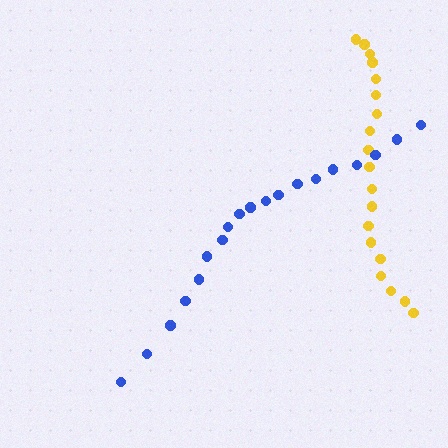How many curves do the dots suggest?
There are 2 distinct paths.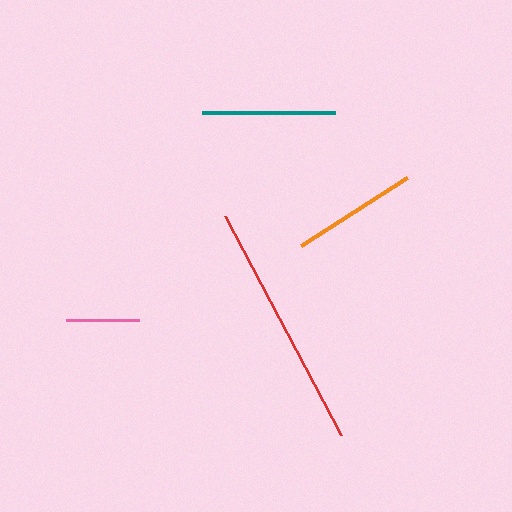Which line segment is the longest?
The red line is the longest at approximately 247 pixels.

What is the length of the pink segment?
The pink segment is approximately 73 pixels long.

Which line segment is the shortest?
The pink line is the shortest at approximately 73 pixels.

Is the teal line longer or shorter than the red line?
The red line is longer than the teal line.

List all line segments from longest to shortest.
From longest to shortest: red, teal, orange, pink.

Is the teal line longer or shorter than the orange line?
The teal line is longer than the orange line.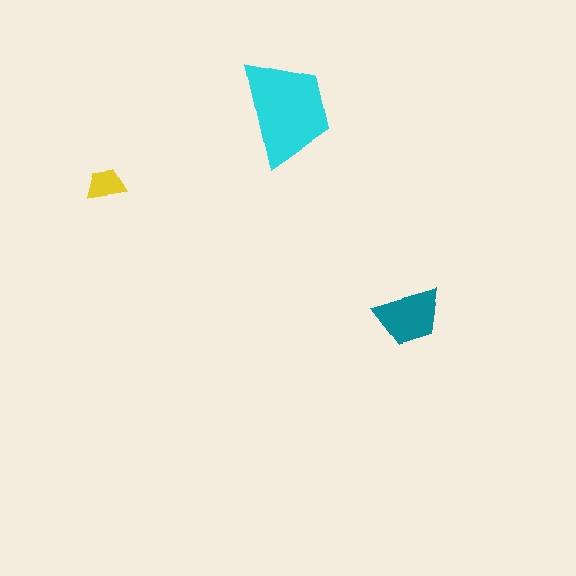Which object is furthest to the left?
The yellow trapezoid is leftmost.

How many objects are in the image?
There are 3 objects in the image.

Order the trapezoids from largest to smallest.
the cyan one, the teal one, the yellow one.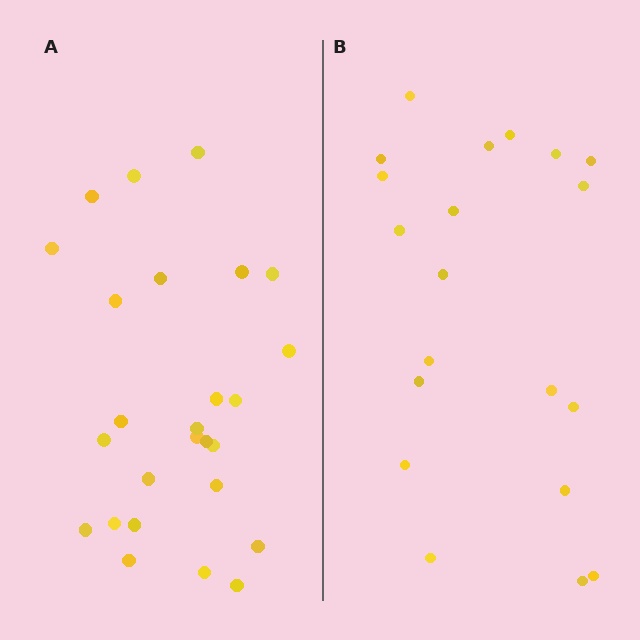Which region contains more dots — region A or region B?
Region A (the left region) has more dots.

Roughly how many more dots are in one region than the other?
Region A has about 6 more dots than region B.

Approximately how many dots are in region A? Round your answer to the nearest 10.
About 30 dots. (The exact count is 26, which rounds to 30.)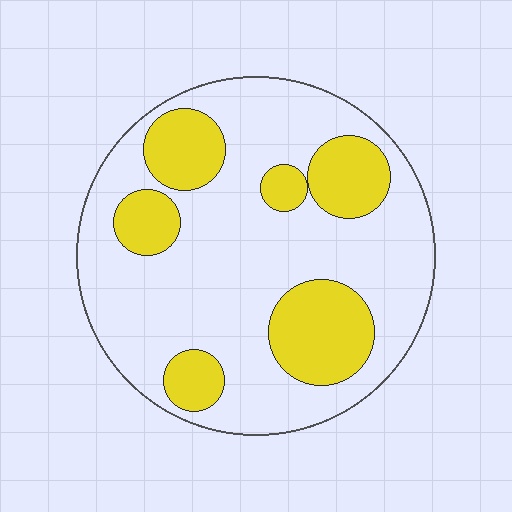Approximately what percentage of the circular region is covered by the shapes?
Approximately 30%.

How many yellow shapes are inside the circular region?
6.